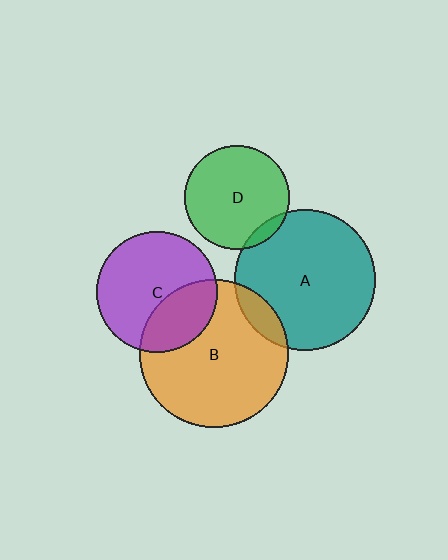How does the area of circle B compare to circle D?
Approximately 2.0 times.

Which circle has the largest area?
Circle B (orange).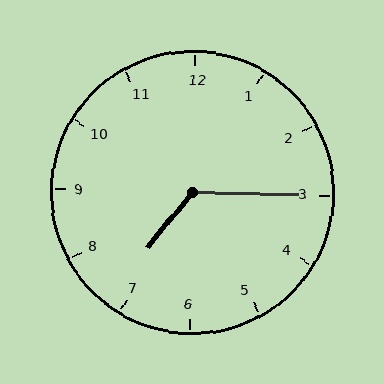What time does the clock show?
7:15.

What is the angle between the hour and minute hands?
Approximately 128 degrees.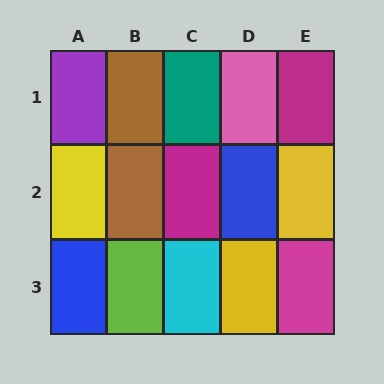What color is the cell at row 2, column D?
Blue.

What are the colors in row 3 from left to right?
Blue, lime, cyan, yellow, magenta.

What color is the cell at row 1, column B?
Brown.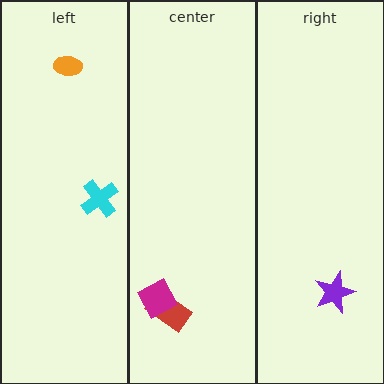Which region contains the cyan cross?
The left region.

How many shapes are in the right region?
1.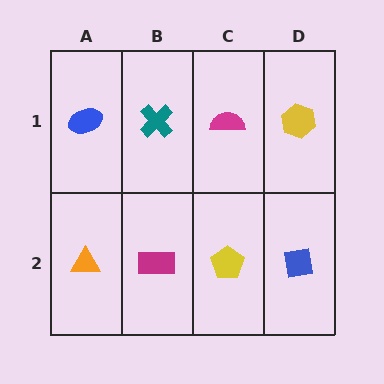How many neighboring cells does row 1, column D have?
2.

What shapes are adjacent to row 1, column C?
A yellow pentagon (row 2, column C), a teal cross (row 1, column B), a yellow hexagon (row 1, column D).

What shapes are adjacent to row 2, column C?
A magenta semicircle (row 1, column C), a magenta rectangle (row 2, column B), a blue square (row 2, column D).